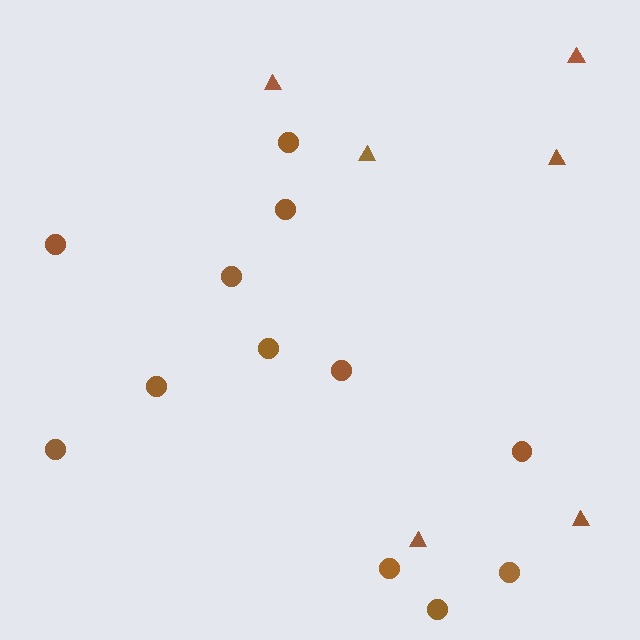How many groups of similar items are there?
There are 2 groups: one group of circles (12) and one group of triangles (6).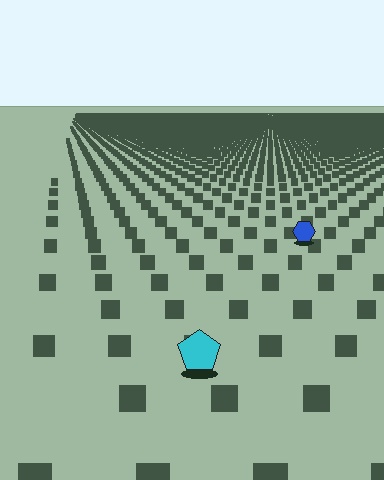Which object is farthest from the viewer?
The blue hexagon is farthest from the viewer. It appears smaller and the ground texture around it is denser.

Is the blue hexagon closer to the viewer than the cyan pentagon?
No. The cyan pentagon is closer — you can tell from the texture gradient: the ground texture is coarser near it.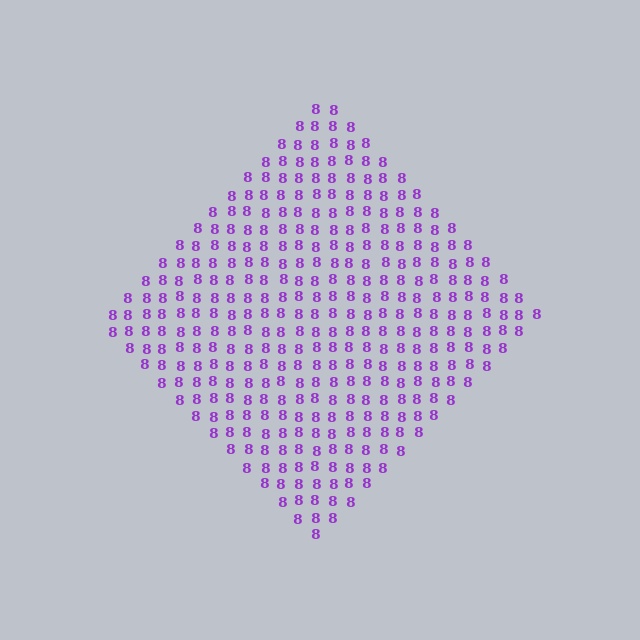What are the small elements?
The small elements are digit 8's.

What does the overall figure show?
The overall figure shows a diamond.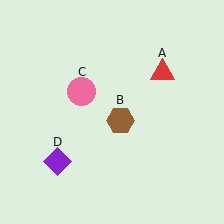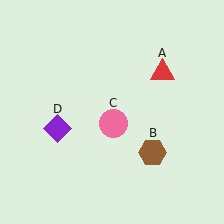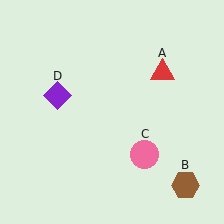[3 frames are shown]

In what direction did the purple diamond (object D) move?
The purple diamond (object D) moved up.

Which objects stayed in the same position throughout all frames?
Red triangle (object A) remained stationary.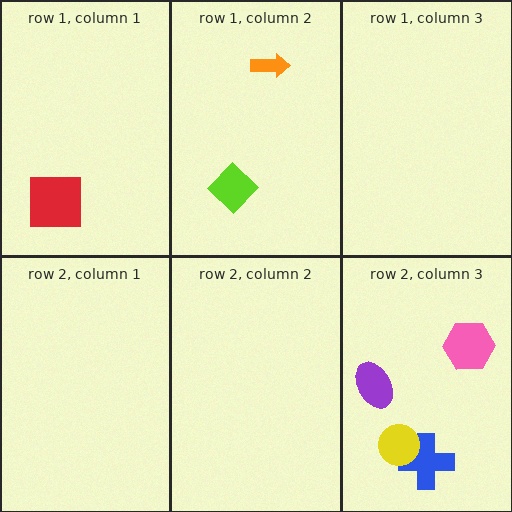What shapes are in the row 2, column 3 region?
The purple ellipse, the pink hexagon, the blue cross, the yellow circle.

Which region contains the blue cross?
The row 2, column 3 region.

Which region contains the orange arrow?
The row 1, column 2 region.